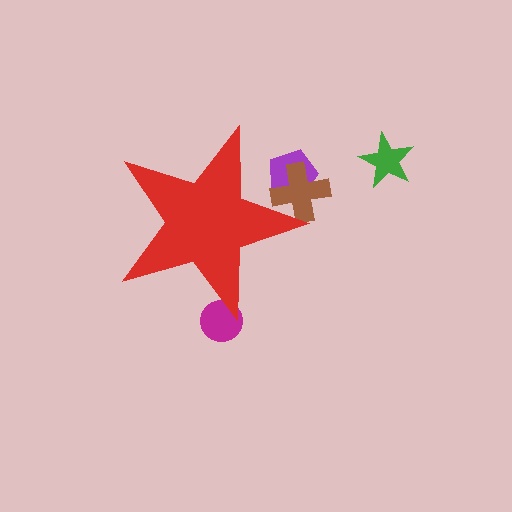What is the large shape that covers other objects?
A red star.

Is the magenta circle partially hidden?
Yes, the magenta circle is partially hidden behind the red star.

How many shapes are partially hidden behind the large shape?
3 shapes are partially hidden.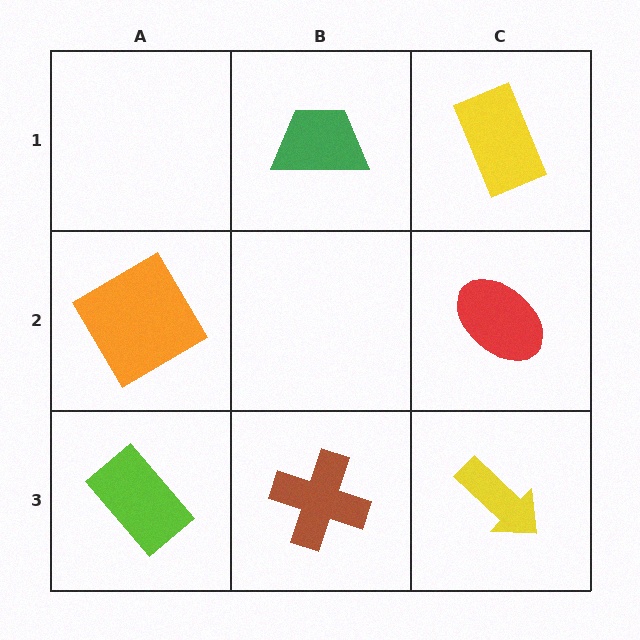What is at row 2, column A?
An orange diamond.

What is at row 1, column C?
A yellow rectangle.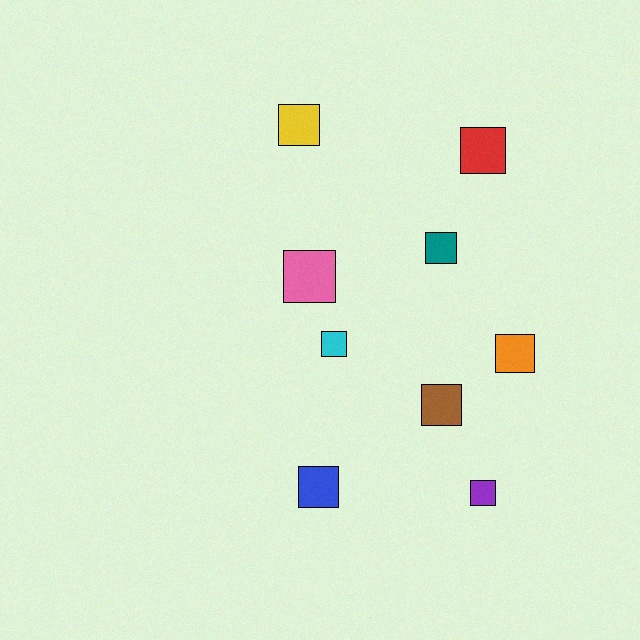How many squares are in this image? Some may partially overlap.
There are 9 squares.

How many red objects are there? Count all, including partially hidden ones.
There is 1 red object.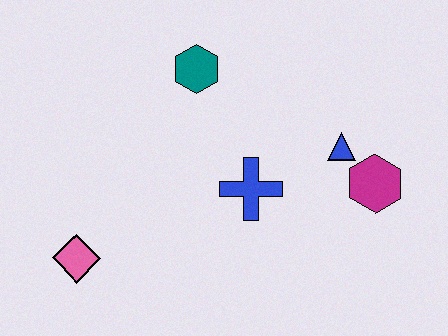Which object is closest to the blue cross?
The blue triangle is closest to the blue cross.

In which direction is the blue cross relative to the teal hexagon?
The blue cross is below the teal hexagon.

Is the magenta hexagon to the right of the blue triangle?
Yes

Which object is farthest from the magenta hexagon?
The pink diamond is farthest from the magenta hexagon.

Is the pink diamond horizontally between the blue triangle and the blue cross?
No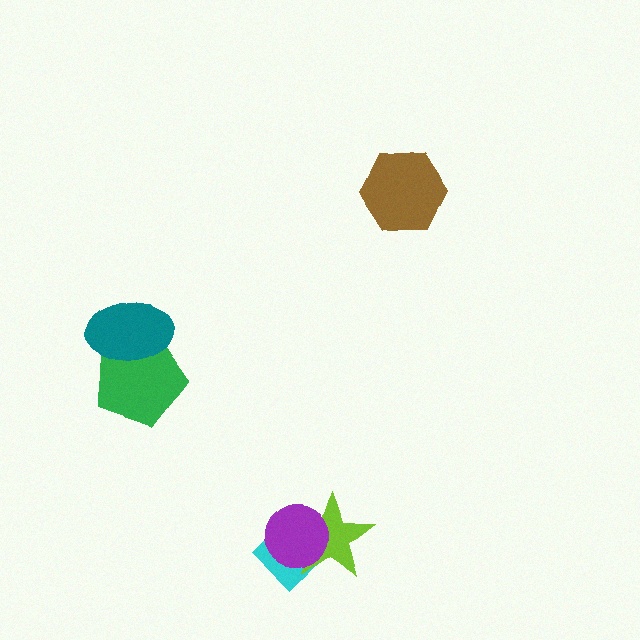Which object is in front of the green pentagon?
The teal ellipse is in front of the green pentagon.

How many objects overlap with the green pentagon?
1 object overlaps with the green pentagon.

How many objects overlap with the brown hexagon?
0 objects overlap with the brown hexagon.